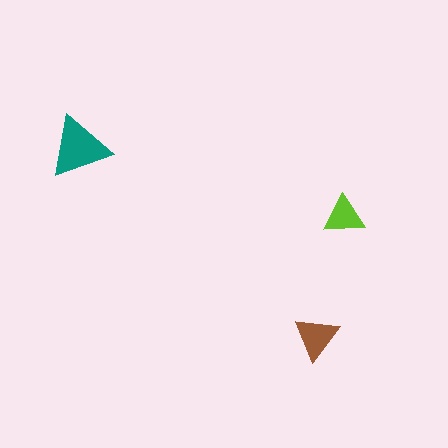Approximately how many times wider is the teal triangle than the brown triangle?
About 1.5 times wider.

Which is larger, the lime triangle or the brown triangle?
The brown one.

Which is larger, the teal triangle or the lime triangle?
The teal one.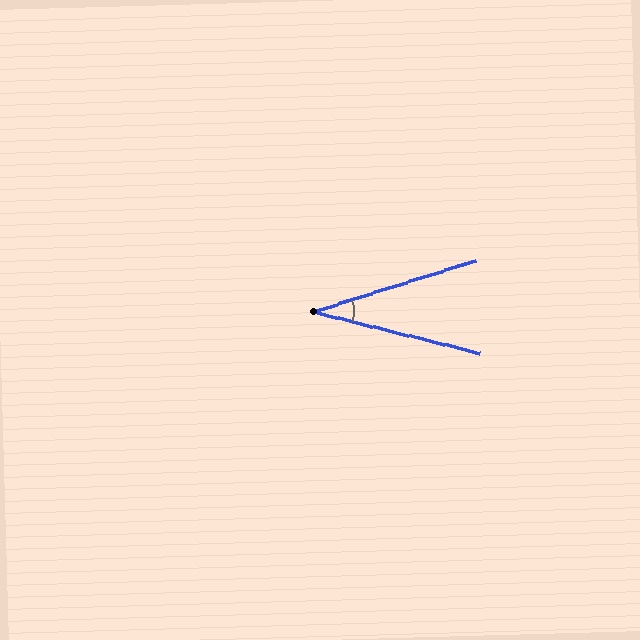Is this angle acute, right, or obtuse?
It is acute.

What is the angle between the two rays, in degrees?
Approximately 31 degrees.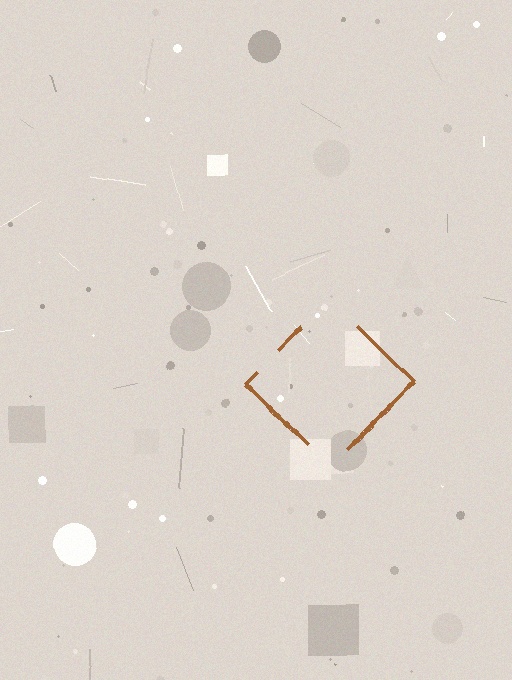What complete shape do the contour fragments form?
The contour fragments form a diamond.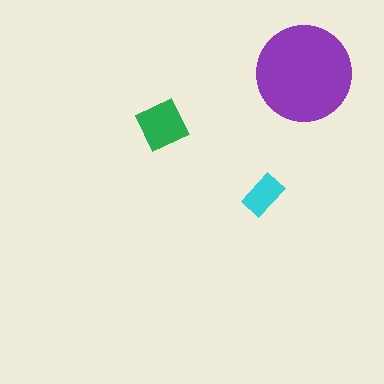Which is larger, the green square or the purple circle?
The purple circle.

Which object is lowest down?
The cyan rectangle is bottommost.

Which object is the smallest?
The cyan rectangle.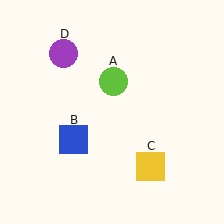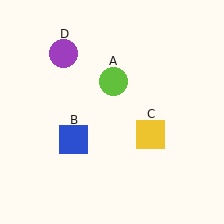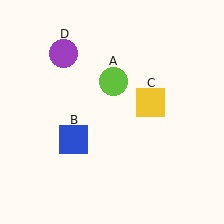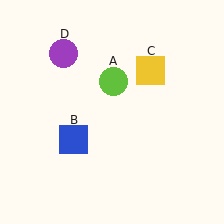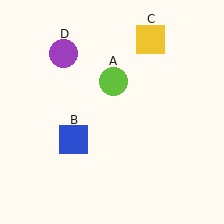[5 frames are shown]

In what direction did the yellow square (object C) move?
The yellow square (object C) moved up.